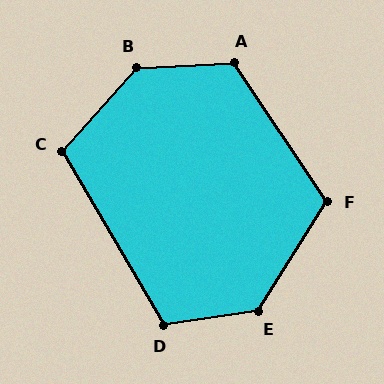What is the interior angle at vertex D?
Approximately 112 degrees (obtuse).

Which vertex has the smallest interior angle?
C, at approximately 108 degrees.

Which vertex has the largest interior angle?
B, at approximately 134 degrees.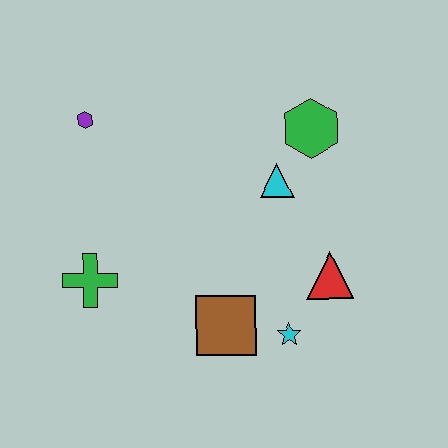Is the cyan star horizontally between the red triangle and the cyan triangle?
Yes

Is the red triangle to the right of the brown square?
Yes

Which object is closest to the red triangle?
The cyan star is closest to the red triangle.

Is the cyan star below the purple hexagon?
Yes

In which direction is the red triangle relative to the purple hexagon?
The red triangle is to the right of the purple hexagon.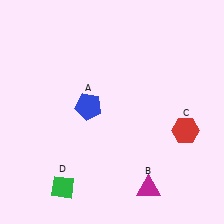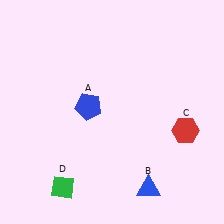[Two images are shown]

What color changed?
The triangle (B) changed from magenta in Image 1 to blue in Image 2.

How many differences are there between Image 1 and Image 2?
There is 1 difference between the two images.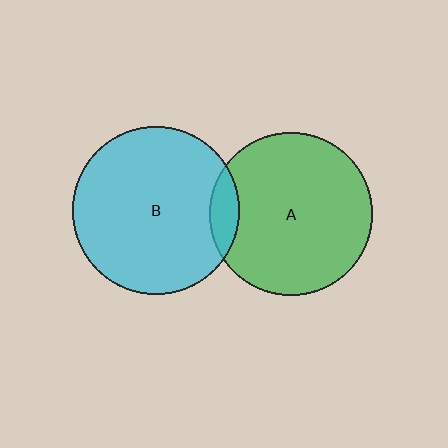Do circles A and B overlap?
Yes.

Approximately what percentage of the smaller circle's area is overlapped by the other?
Approximately 10%.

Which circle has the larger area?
Circle B (cyan).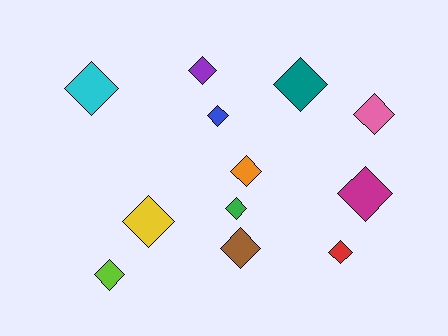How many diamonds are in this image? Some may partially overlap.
There are 12 diamonds.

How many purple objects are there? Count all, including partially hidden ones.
There is 1 purple object.